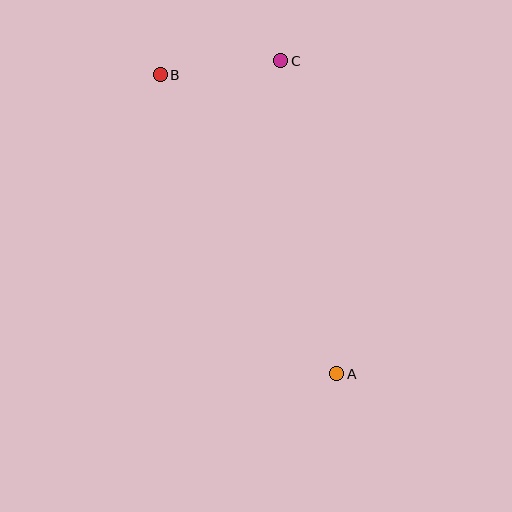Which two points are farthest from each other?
Points A and B are farthest from each other.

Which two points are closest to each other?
Points B and C are closest to each other.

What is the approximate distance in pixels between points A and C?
The distance between A and C is approximately 318 pixels.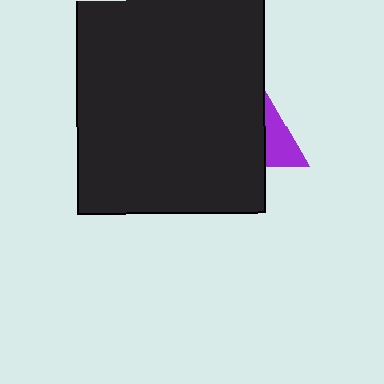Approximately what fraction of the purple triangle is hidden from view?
Roughly 67% of the purple triangle is hidden behind the black rectangle.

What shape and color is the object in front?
The object in front is a black rectangle.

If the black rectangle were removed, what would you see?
You would see the complete purple triangle.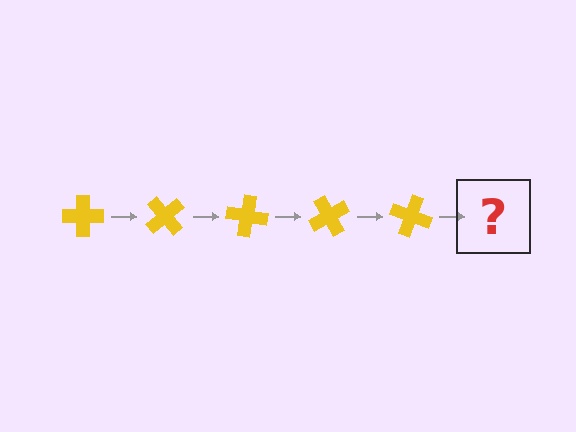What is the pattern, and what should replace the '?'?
The pattern is that the cross rotates 50 degrees each step. The '?' should be a yellow cross rotated 250 degrees.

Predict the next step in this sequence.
The next step is a yellow cross rotated 250 degrees.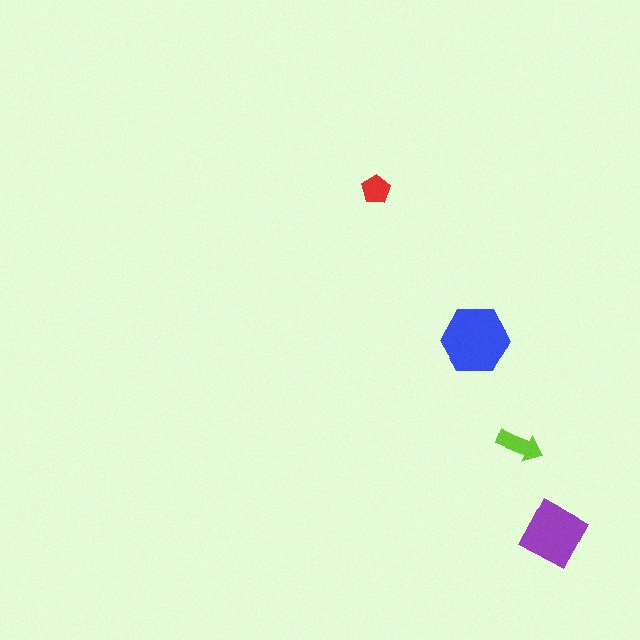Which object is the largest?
The blue hexagon.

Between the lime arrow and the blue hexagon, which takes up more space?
The blue hexagon.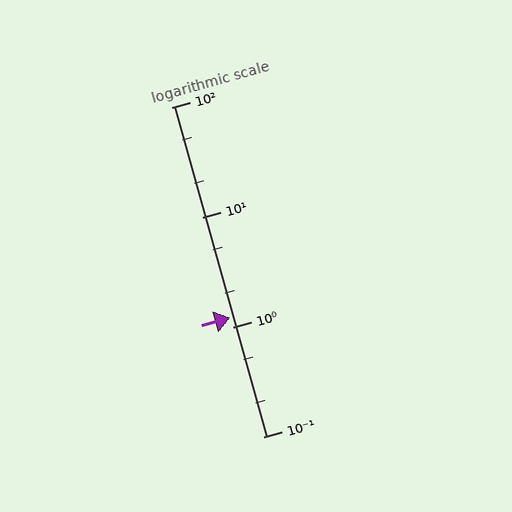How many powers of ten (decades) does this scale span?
The scale spans 3 decades, from 0.1 to 100.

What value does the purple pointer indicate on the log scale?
The pointer indicates approximately 1.2.